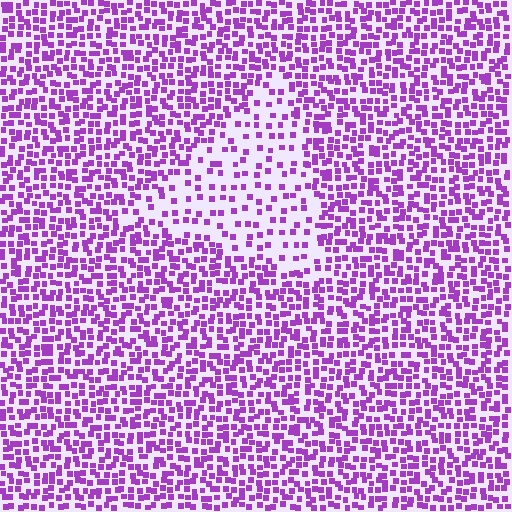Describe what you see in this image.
The image contains small purple elements arranged at two different densities. A triangle-shaped region is visible where the elements are less densely packed than the surrounding area.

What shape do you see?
I see a triangle.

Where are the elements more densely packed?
The elements are more densely packed outside the triangle boundary.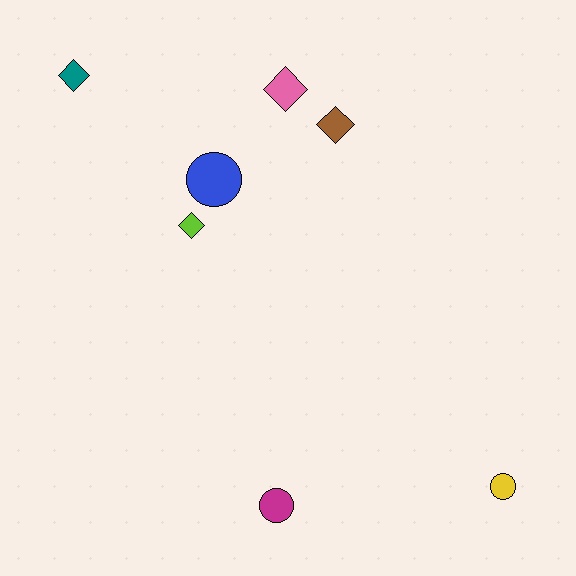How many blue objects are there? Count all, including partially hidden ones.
There is 1 blue object.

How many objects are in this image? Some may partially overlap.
There are 7 objects.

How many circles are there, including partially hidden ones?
There are 3 circles.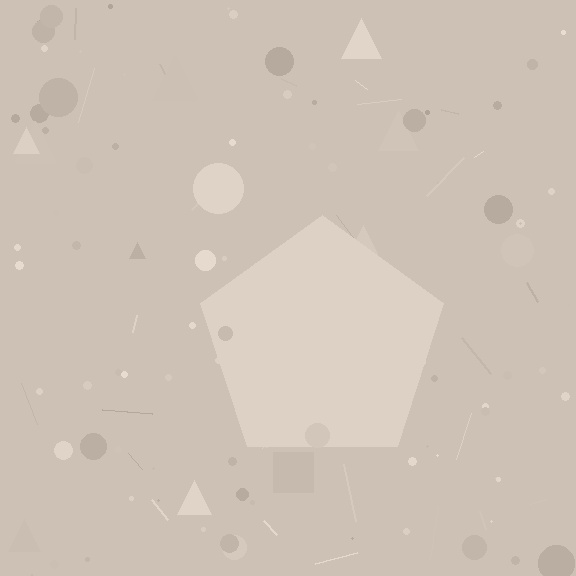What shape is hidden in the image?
A pentagon is hidden in the image.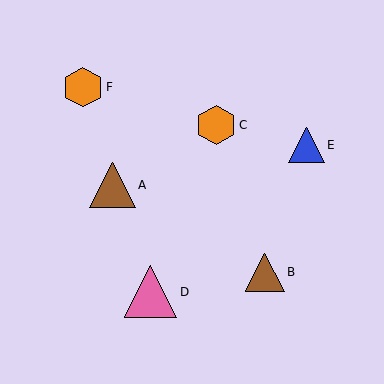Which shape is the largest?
The pink triangle (labeled D) is the largest.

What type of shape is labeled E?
Shape E is a blue triangle.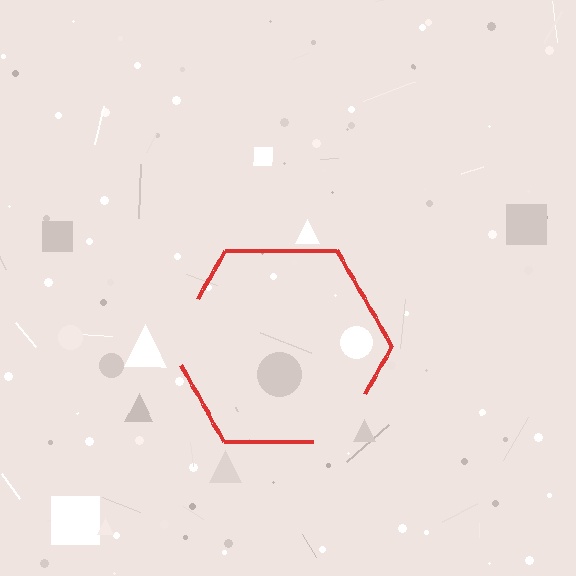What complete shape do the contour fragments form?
The contour fragments form a hexagon.